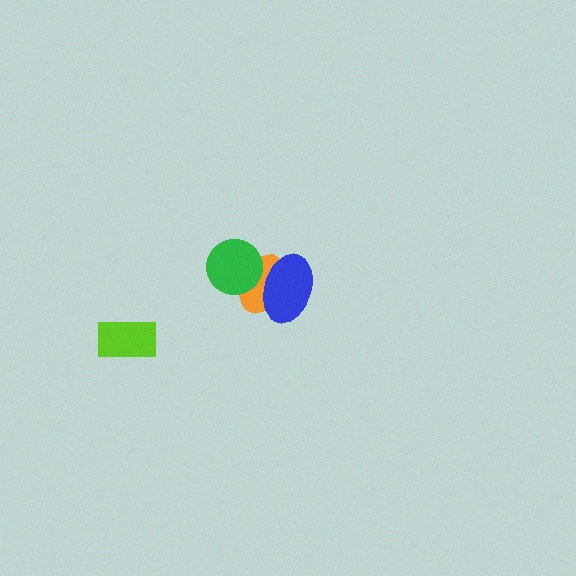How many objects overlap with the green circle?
1 object overlaps with the green circle.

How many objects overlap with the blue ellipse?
1 object overlaps with the blue ellipse.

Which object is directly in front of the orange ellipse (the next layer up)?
The blue ellipse is directly in front of the orange ellipse.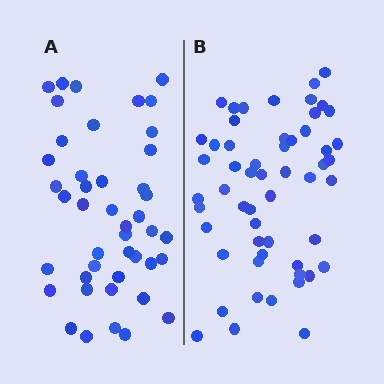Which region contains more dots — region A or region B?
Region B (the right region) has more dots.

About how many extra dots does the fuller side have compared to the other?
Region B has roughly 12 or so more dots than region A.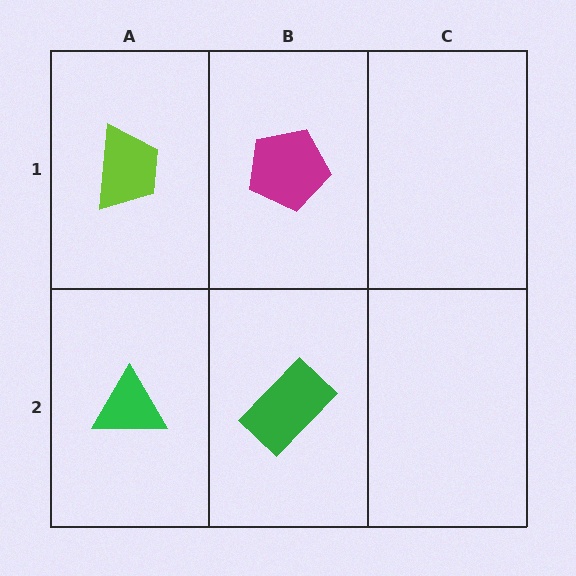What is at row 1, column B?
A magenta pentagon.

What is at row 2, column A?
A green triangle.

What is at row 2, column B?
A green rectangle.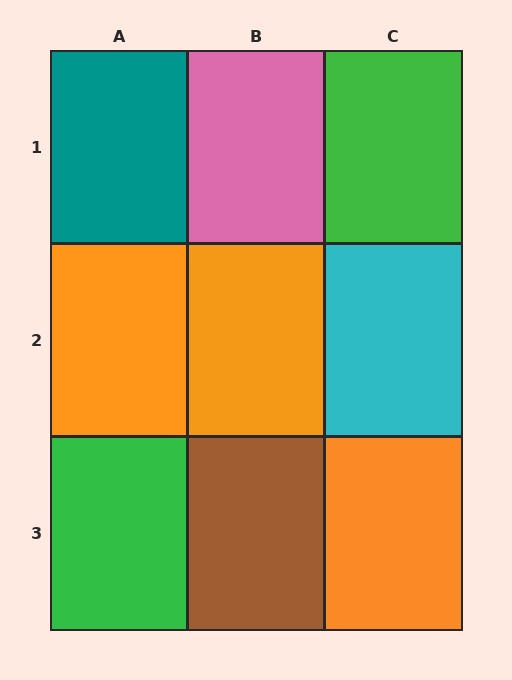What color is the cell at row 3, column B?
Brown.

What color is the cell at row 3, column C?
Orange.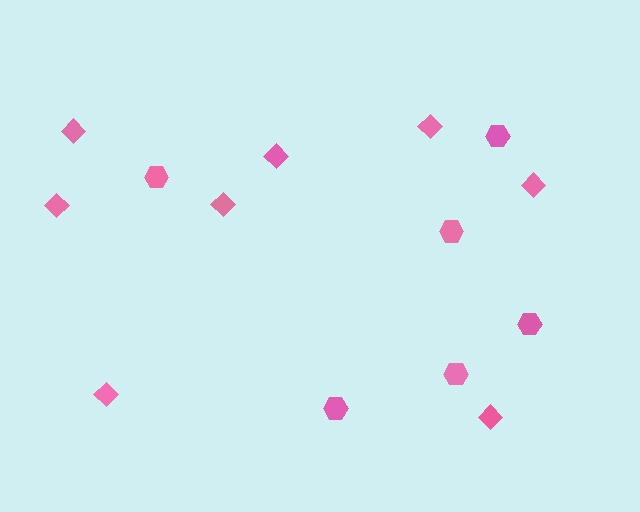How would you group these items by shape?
There are 2 groups: one group of diamonds (8) and one group of hexagons (6).